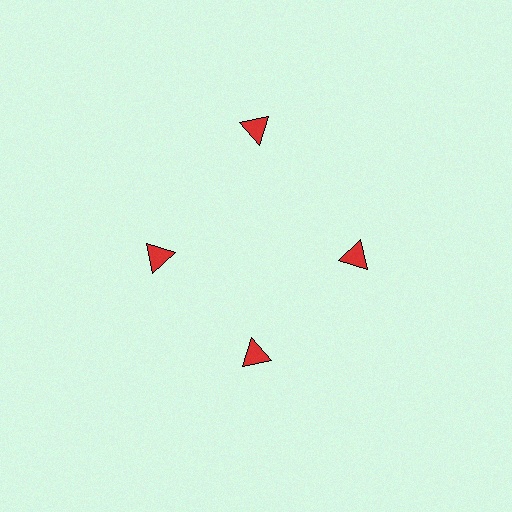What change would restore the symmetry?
The symmetry would be restored by moving it inward, back onto the ring so that all 4 triangles sit at equal angles and equal distance from the center.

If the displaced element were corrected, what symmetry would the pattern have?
It would have 4-fold rotational symmetry — the pattern would map onto itself every 90 degrees.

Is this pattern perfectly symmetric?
No. The 4 red triangles are arranged in a ring, but one element near the 12 o'clock position is pushed outward from the center, breaking the 4-fold rotational symmetry.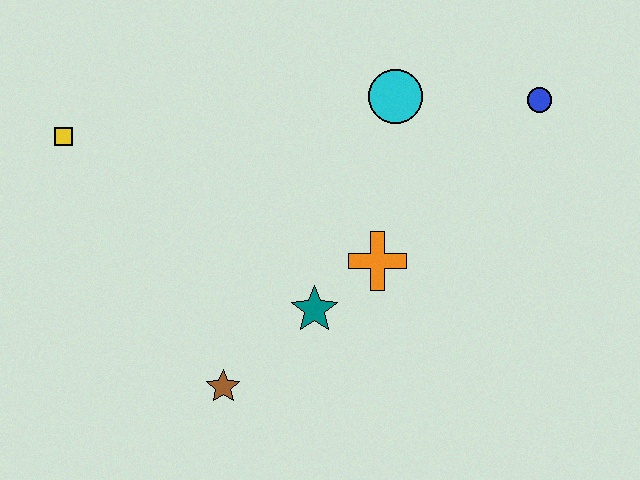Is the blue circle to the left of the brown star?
No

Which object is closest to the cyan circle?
The blue circle is closest to the cyan circle.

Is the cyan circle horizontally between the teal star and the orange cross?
No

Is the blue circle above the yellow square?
Yes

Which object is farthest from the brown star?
The blue circle is farthest from the brown star.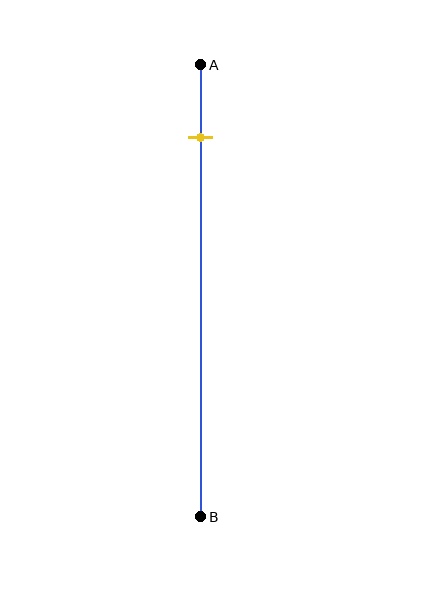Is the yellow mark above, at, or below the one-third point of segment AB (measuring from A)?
The yellow mark is above the one-third point of segment AB.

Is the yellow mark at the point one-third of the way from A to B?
No, the mark is at about 15% from A, not at the 33% one-third point.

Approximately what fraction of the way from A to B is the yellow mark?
The yellow mark is approximately 15% of the way from A to B.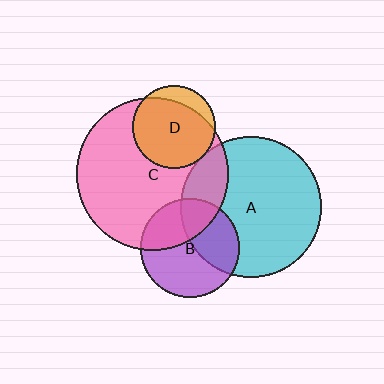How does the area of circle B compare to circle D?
Approximately 1.4 times.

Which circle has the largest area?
Circle C (pink).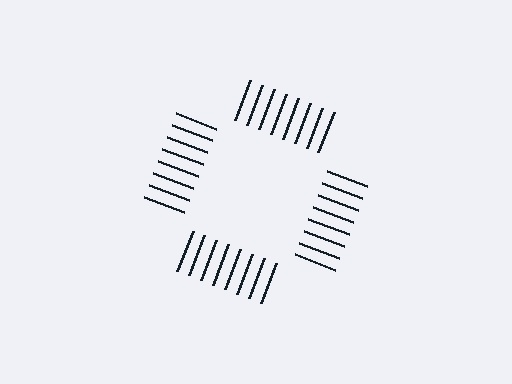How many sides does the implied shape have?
4 sides — the line-ends trace a square.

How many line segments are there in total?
32 — 8 along each of the 4 edges.